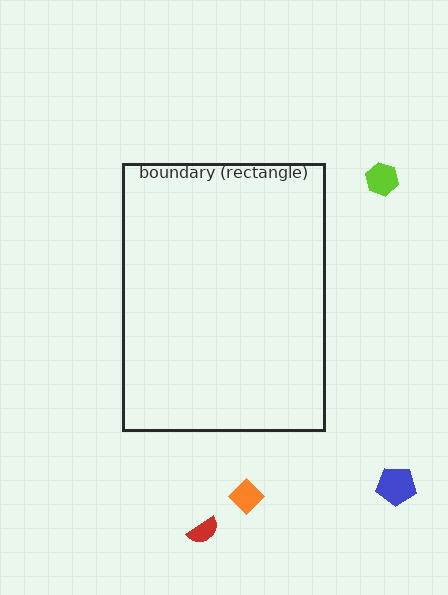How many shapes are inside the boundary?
0 inside, 4 outside.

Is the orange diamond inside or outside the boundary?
Outside.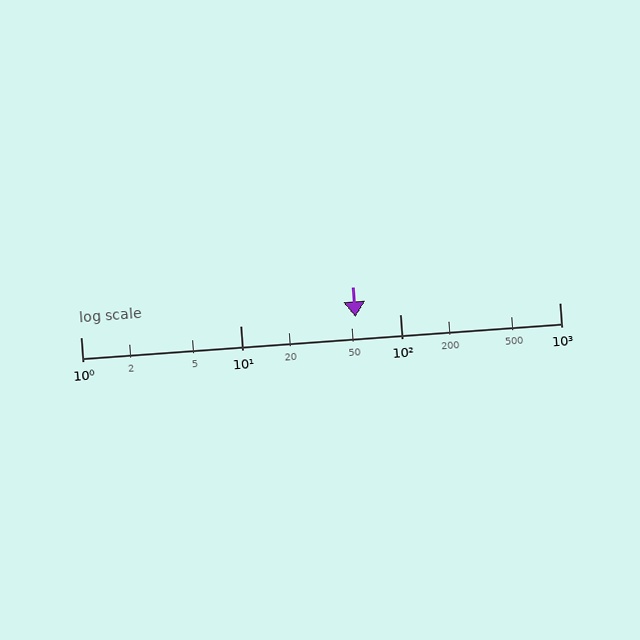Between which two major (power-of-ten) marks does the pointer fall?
The pointer is between 10 and 100.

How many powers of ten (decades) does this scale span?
The scale spans 3 decades, from 1 to 1000.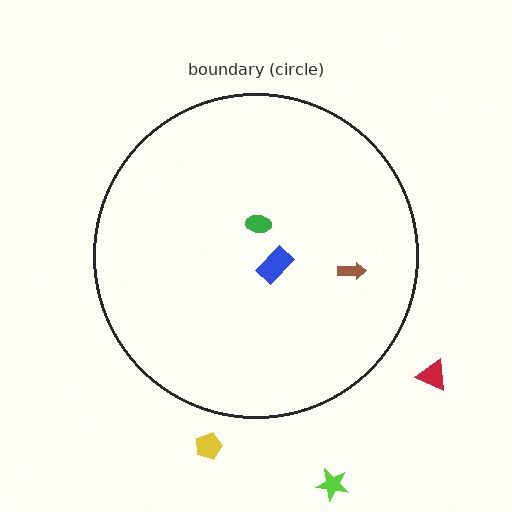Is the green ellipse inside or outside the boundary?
Inside.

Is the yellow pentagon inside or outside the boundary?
Outside.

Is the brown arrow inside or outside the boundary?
Inside.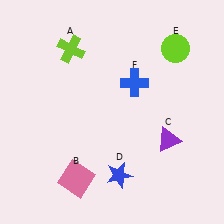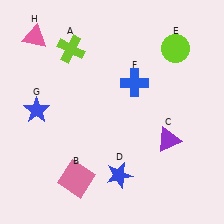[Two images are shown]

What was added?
A blue star (G), a pink triangle (H) were added in Image 2.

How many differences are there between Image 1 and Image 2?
There are 2 differences between the two images.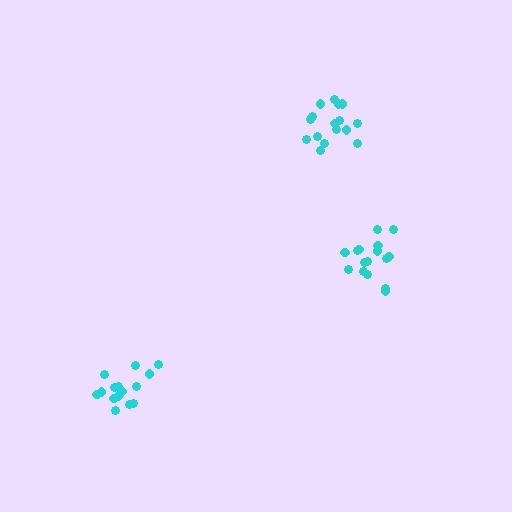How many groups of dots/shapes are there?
There are 3 groups.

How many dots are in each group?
Group 1: 16 dots, Group 2: 16 dots, Group 3: 15 dots (47 total).